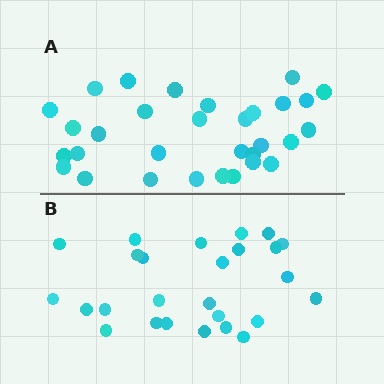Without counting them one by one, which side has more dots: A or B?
Region A (the top region) has more dots.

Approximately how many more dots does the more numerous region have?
Region A has about 5 more dots than region B.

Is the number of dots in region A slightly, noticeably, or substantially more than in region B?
Region A has only slightly more — the two regions are fairly close. The ratio is roughly 1.2 to 1.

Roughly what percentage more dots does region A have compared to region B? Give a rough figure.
About 20% more.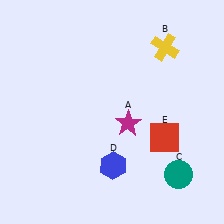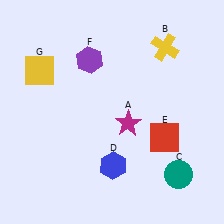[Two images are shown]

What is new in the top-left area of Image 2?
A purple hexagon (F) was added in the top-left area of Image 2.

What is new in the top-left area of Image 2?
A yellow square (G) was added in the top-left area of Image 2.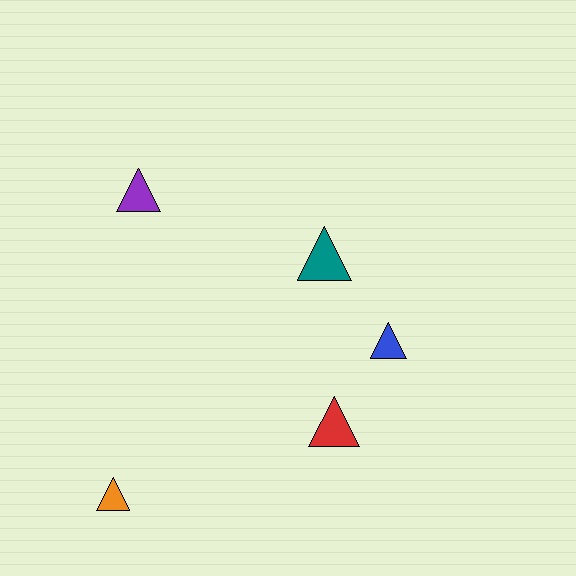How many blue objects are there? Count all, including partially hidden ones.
There is 1 blue object.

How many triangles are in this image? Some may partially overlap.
There are 5 triangles.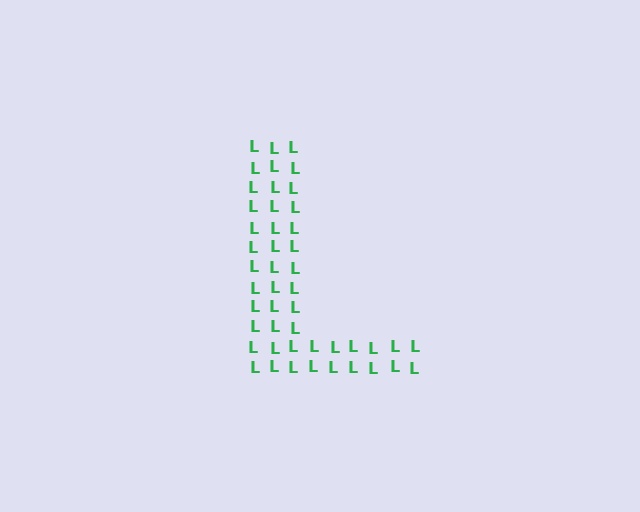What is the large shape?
The large shape is the letter L.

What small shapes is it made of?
It is made of small letter L's.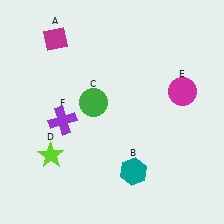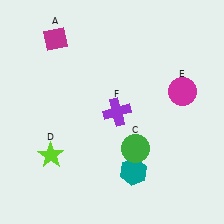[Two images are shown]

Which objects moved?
The objects that moved are: the green circle (C), the purple cross (F).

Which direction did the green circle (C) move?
The green circle (C) moved down.